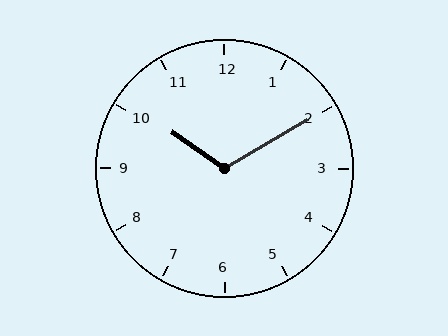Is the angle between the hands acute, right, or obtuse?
It is obtuse.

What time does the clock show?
10:10.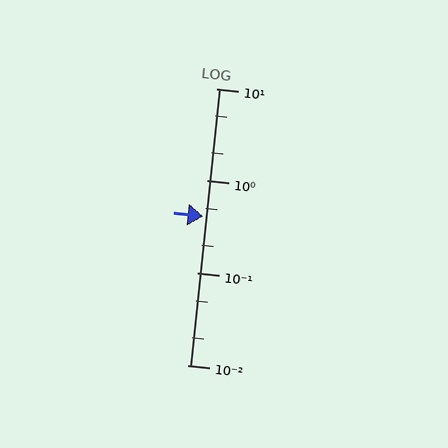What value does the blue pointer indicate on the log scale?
The pointer indicates approximately 0.41.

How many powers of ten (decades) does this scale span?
The scale spans 3 decades, from 0.01 to 10.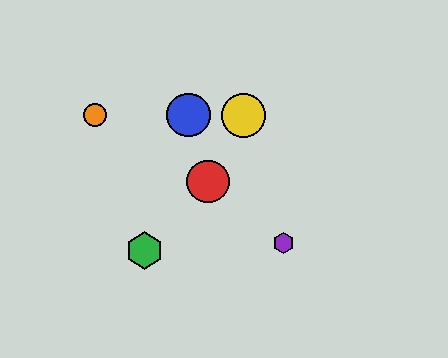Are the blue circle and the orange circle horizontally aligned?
Yes, both are at y≈115.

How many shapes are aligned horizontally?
3 shapes (the blue circle, the yellow circle, the orange circle) are aligned horizontally.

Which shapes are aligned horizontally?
The blue circle, the yellow circle, the orange circle are aligned horizontally.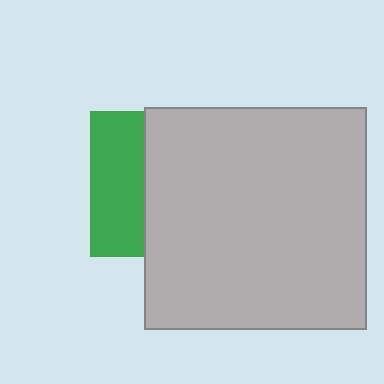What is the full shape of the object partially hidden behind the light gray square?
The partially hidden object is a green square.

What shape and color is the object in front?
The object in front is a light gray square.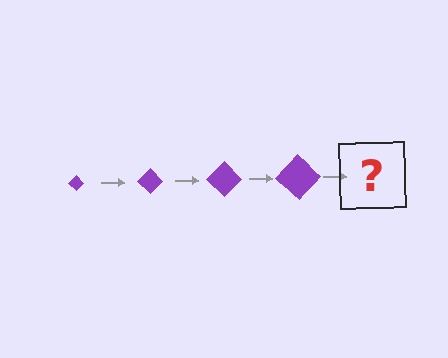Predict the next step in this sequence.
The next step is a purple diamond, larger than the previous one.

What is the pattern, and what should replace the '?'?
The pattern is that the diamond gets progressively larger each step. The '?' should be a purple diamond, larger than the previous one.